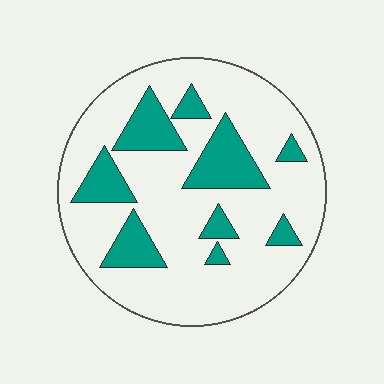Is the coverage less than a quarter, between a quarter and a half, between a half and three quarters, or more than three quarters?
Less than a quarter.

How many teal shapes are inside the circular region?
9.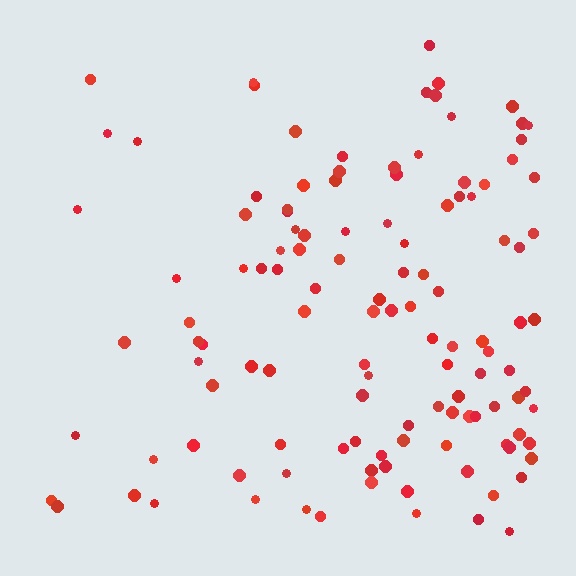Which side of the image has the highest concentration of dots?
The right.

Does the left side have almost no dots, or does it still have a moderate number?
Still a moderate number, just noticeably fewer than the right.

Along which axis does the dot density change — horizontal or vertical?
Horizontal.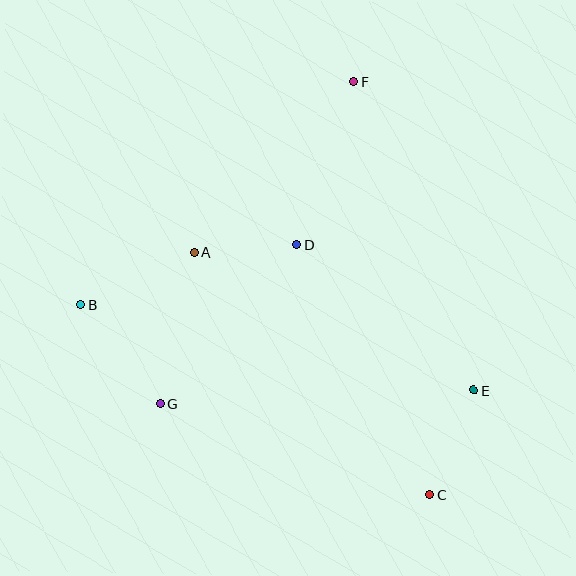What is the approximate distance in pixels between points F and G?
The distance between F and G is approximately 375 pixels.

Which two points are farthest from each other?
Points C and F are farthest from each other.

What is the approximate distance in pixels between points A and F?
The distance between A and F is approximately 234 pixels.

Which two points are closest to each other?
Points A and D are closest to each other.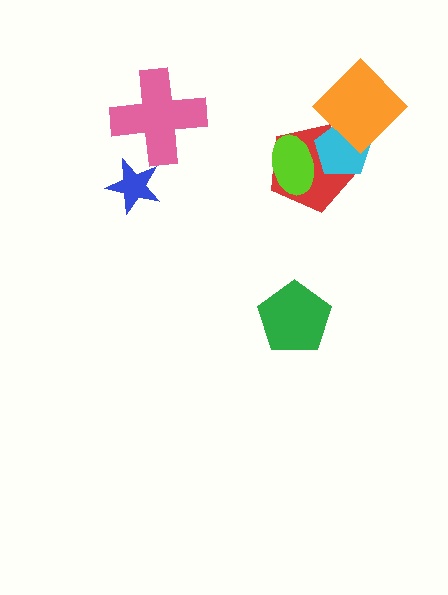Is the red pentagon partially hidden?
Yes, it is partially covered by another shape.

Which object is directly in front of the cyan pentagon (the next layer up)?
The orange diamond is directly in front of the cyan pentagon.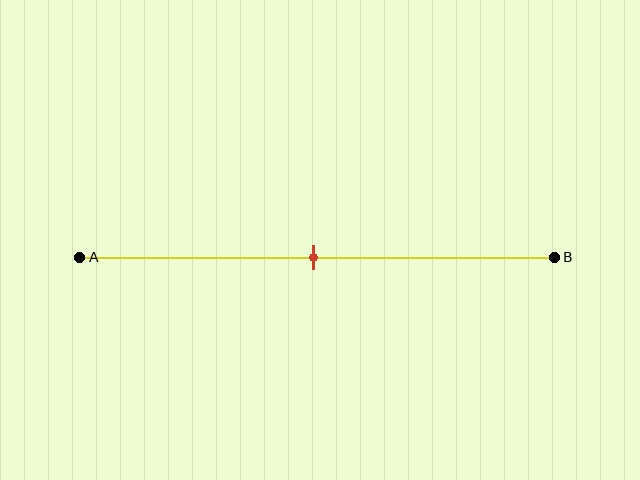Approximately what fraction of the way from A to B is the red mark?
The red mark is approximately 50% of the way from A to B.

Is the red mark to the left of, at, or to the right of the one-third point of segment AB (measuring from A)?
The red mark is to the right of the one-third point of segment AB.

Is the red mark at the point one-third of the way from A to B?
No, the mark is at about 50% from A, not at the 33% one-third point.